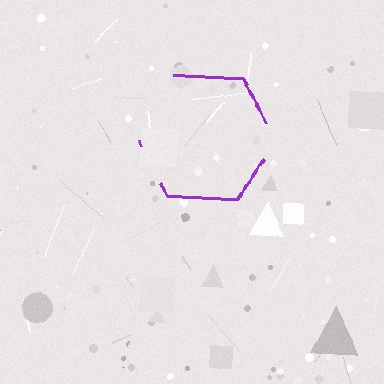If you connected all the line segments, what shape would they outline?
They would outline a hexagon.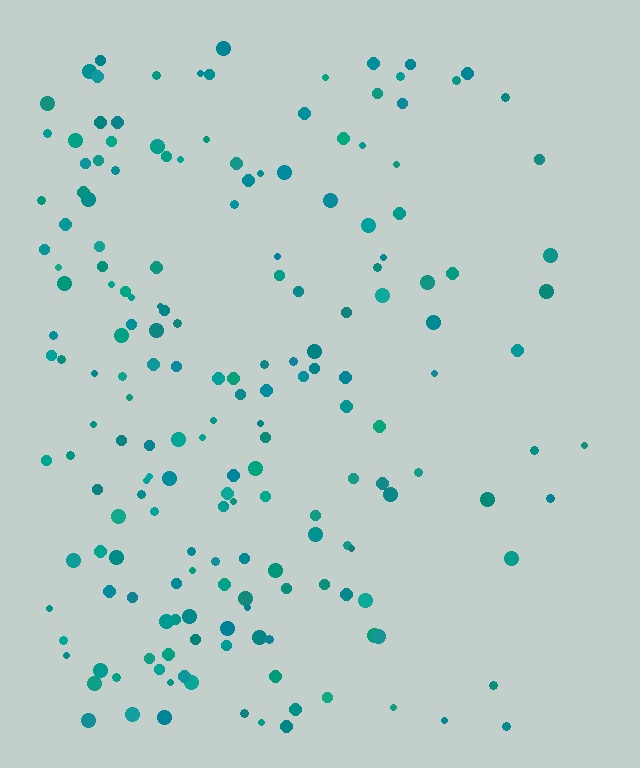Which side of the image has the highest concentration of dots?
The left.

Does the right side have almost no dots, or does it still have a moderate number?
Still a moderate number, just noticeably fewer than the left.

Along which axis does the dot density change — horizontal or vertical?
Horizontal.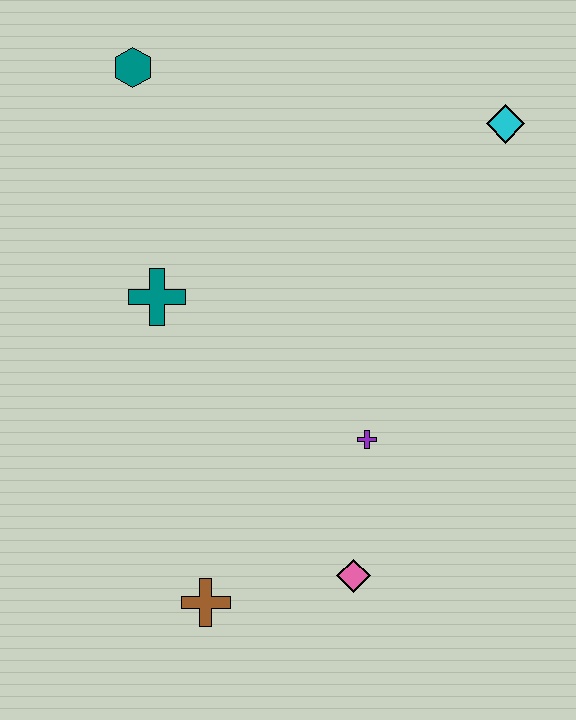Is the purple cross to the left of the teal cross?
No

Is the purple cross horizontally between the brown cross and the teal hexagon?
No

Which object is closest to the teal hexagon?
The teal cross is closest to the teal hexagon.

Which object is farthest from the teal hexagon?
The pink diamond is farthest from the teal hexagon.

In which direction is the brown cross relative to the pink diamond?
The brown cross is to the left of the pink diamond.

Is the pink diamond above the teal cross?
No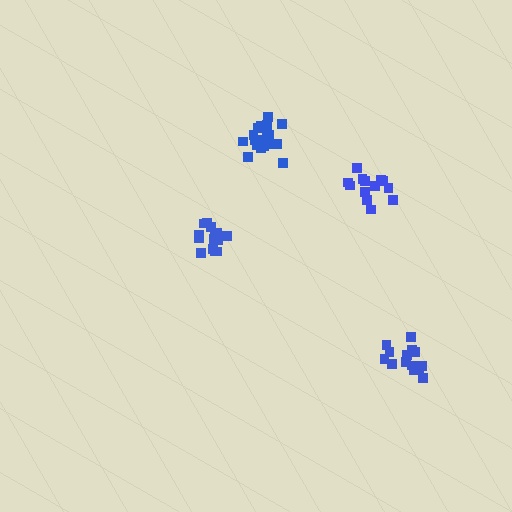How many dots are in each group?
Group 1: 19 dots, Group 2: 14 dots, Group 3: 14 dots, Group 4: 13 dots (60 total).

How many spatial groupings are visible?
There are 4 spatial groupings.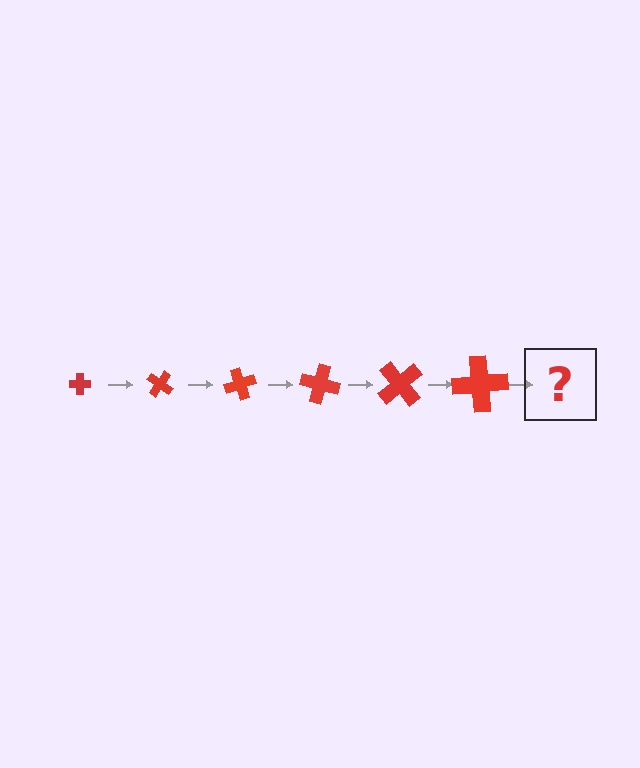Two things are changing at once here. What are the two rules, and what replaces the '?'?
The two rules are that the cross grows larger each step and it rotates 35 degrees each step. The '?' should be a cross, larger than the previous one and rotated 210 degrees from the start.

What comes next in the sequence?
The next element should be a cross, larger than the previous one and rotated 210 degrees from the start.